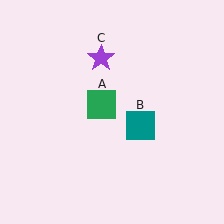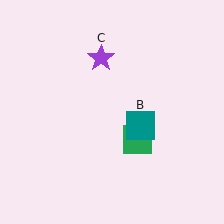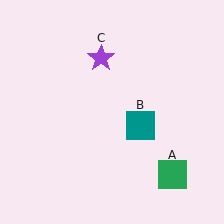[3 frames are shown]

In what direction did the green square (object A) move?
The green square (object A) moved down and to the right.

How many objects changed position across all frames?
1 object changed position: green square (object A).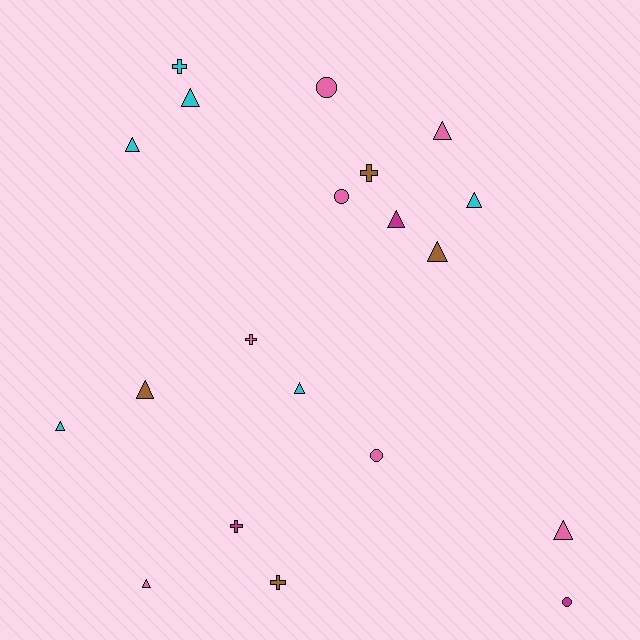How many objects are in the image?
There are 20 objects.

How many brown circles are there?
There are no brown circles.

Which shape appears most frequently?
Triangle, with 11 objects.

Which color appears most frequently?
Pink, with 7 objects.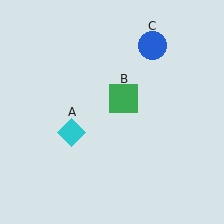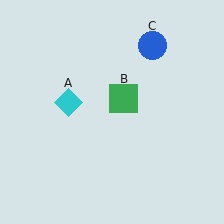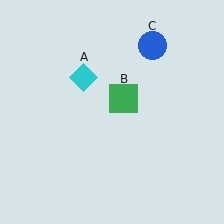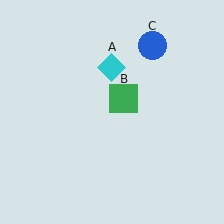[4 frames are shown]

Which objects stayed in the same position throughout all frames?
Green square (object B) and blue circle (object C) remained stationary.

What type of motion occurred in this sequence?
The cyan diamond (object A) rotated clockwise around the center of the scene.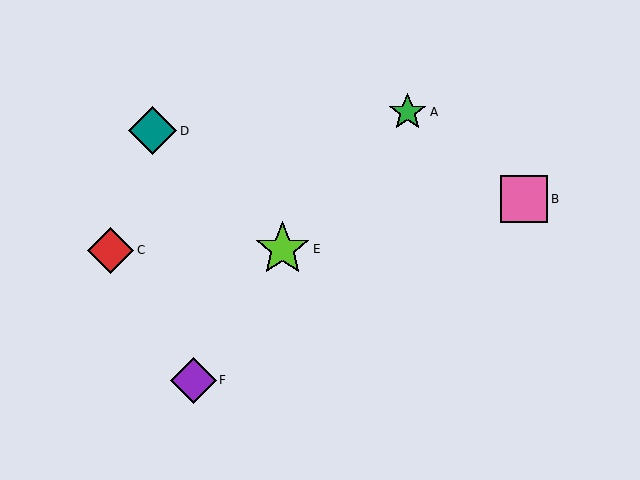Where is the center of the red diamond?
The center of the red diamond is at (111, 250).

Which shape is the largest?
The lime star (labeled E) is the largest.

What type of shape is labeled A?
Shape A is a green star.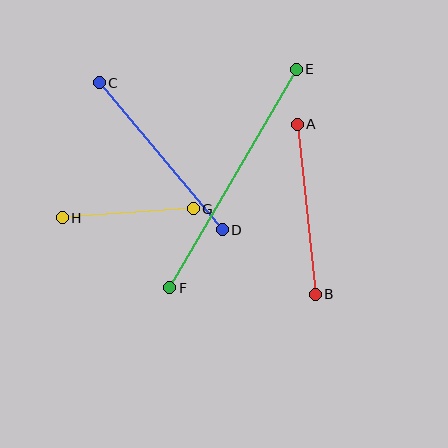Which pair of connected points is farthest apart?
Points E and F are farthest apart.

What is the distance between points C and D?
The distance is approximately 192 pixels.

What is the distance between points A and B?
The distance is approximately 171 pixels.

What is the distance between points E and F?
The distance is approximately 253 pixels.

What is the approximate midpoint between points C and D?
The midpoint is at approximately (161, 156) pixels.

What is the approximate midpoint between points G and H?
The midpoint is at approximately (128, 213) pixels.